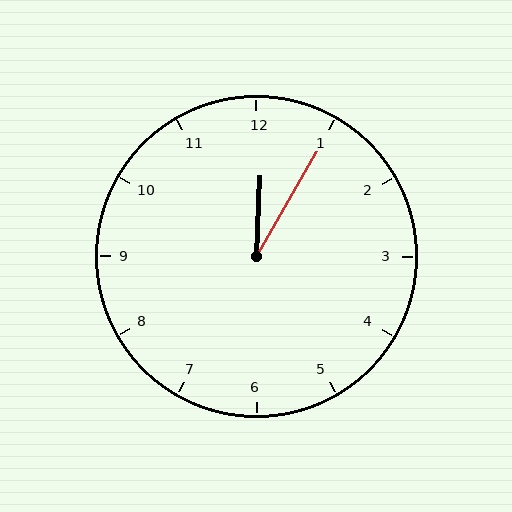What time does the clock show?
12:05.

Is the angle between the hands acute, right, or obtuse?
It is acute.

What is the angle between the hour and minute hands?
Approximately 28 degrees.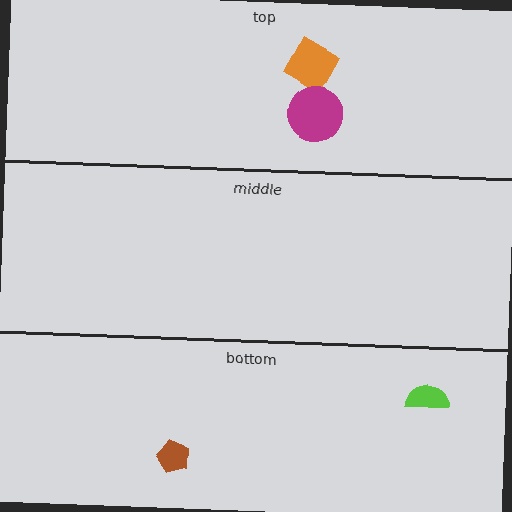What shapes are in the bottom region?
The brown pentagon, the lime semicircle.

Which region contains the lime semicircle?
The bottom region.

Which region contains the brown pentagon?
The bottom region.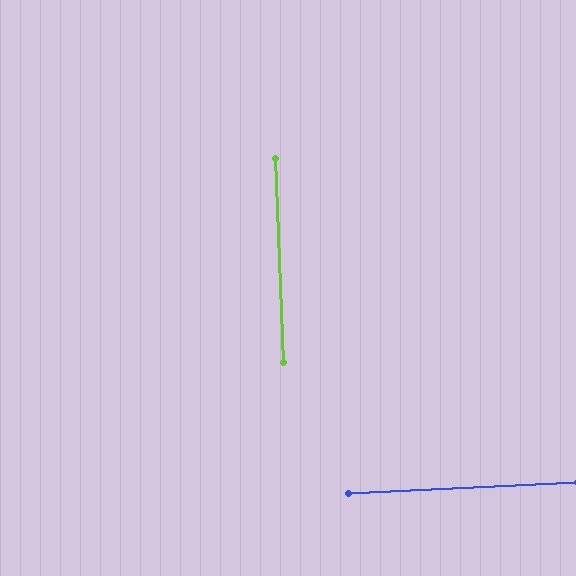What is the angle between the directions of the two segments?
Approximately 89 degrees.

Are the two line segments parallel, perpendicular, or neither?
Perpendicular — they meet at approximately 89°.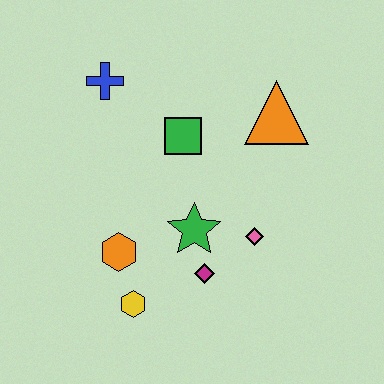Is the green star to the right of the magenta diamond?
No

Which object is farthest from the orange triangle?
The yellow hexagon is farthest from the orange triangle.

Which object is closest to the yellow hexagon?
The orange hexagon is closest to the yellow hexagon.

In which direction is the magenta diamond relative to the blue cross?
The magenta diamond is below the blue cross.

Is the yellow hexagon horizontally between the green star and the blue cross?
Yes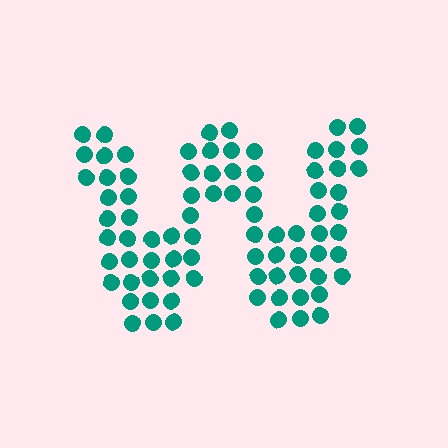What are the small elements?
The small elements are circles.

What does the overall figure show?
The overall figure shows the letter W.